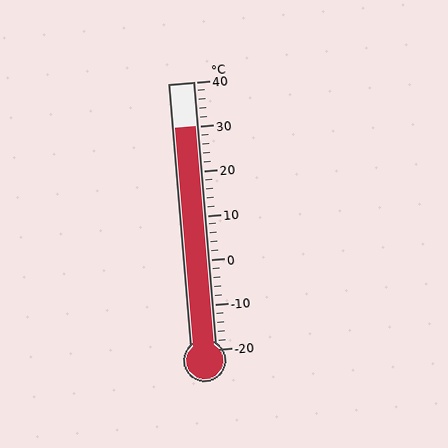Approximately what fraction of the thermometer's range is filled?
The thermometer is filled to approximately 85% of its range.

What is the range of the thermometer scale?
The thermometer scale ranges from -20°C to 40°C.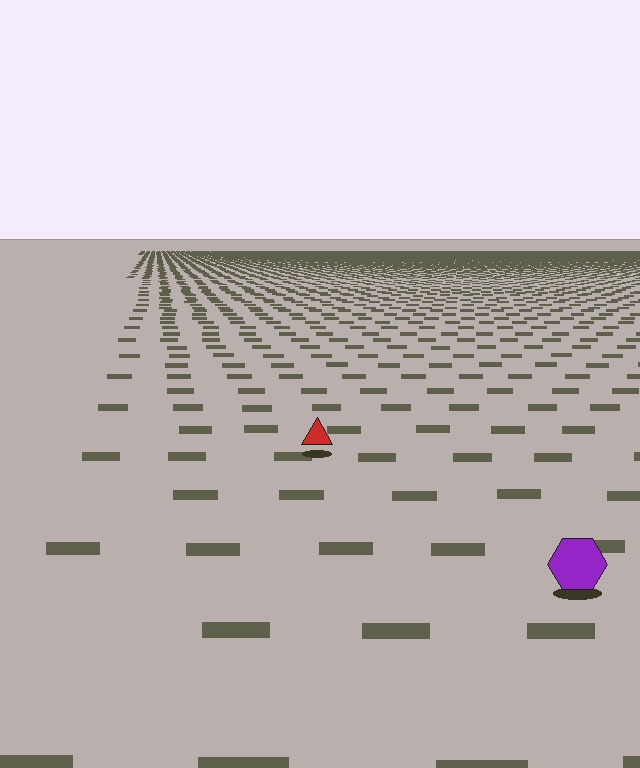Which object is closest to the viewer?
The purple hexagon is closest. The texture marks near it are larger and more spread out.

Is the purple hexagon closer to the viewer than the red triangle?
Yes. The purple hexagon is closer — you can tell from the texture gradient: the ground texture is coarser near it.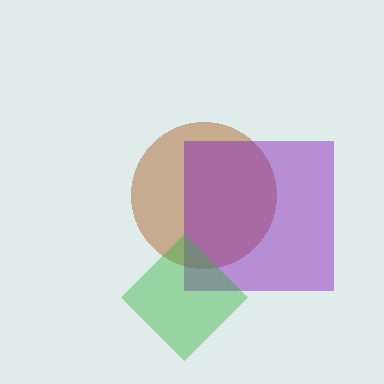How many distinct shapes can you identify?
There are 3 distinct shapes: a brown circle, a purple square, a green diamond.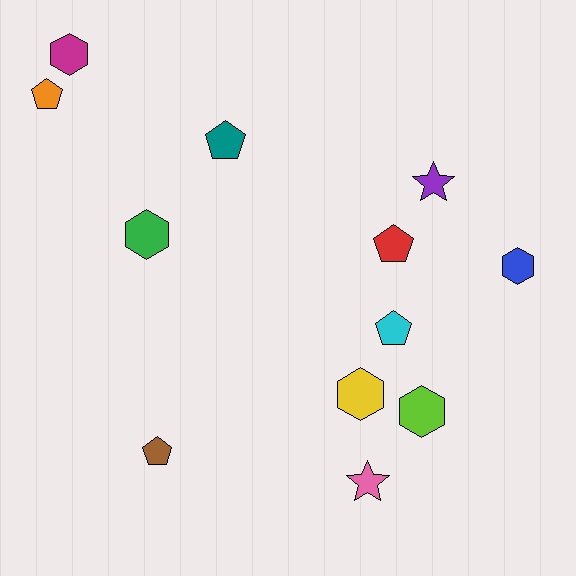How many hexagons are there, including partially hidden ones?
There are 5 hexagons.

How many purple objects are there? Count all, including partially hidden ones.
There is 1 purple object.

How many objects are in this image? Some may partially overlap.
There are 12 objects.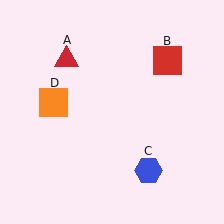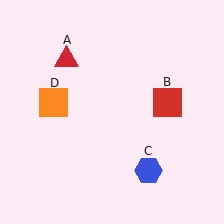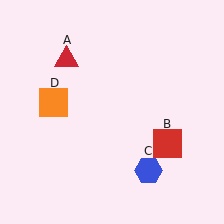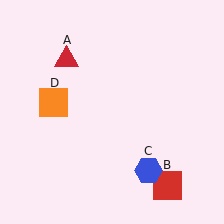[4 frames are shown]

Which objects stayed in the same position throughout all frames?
Red triangle (object A) and blue hexagon (object C) and orange square (object D) remained stationary.